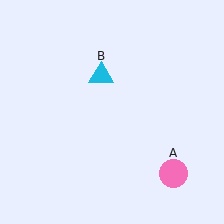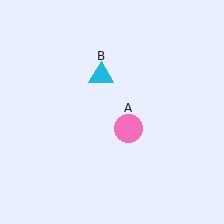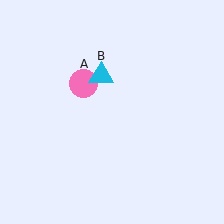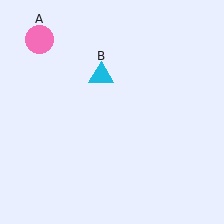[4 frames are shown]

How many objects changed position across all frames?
1 object changed position: pink circle (object A).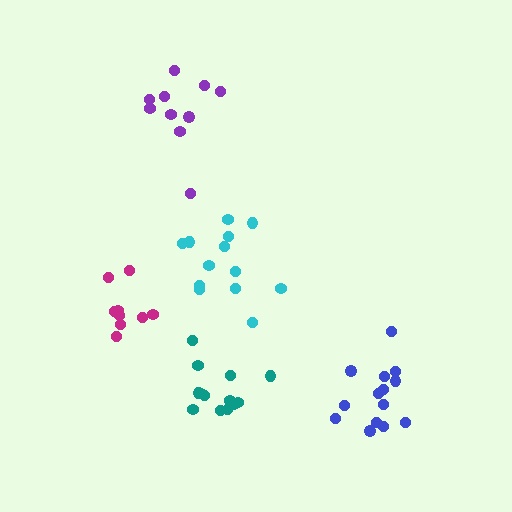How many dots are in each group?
Group 1: 9 dots, Group 2: 10 dots, Group 3: 14 dots, Group 4: 13 dots, Group 5: 13 dots (59 total).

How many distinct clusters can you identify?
There are 5 distinct clusters.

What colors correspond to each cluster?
The clusters are colored: magenta, purple, blue, teal, cyan.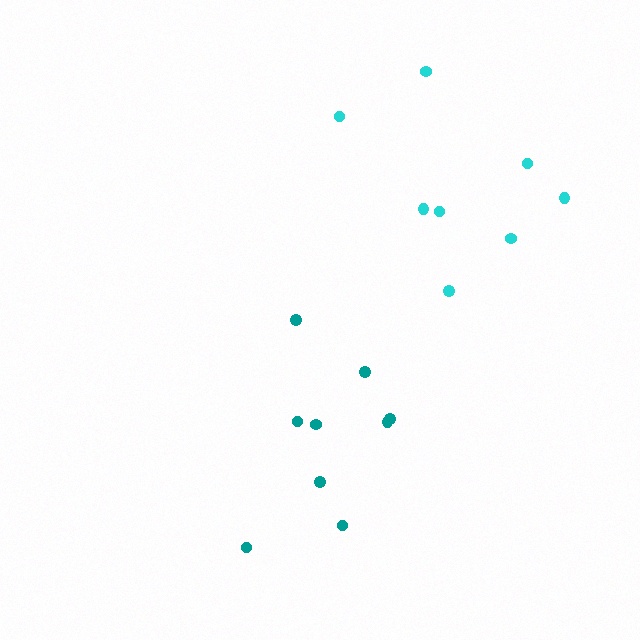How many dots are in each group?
Group 1: 8 dots, Group 2: 9 dots (17 total).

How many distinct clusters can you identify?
There are 2 distinct clusters.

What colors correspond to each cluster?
The clusters are colored: cyan, teal.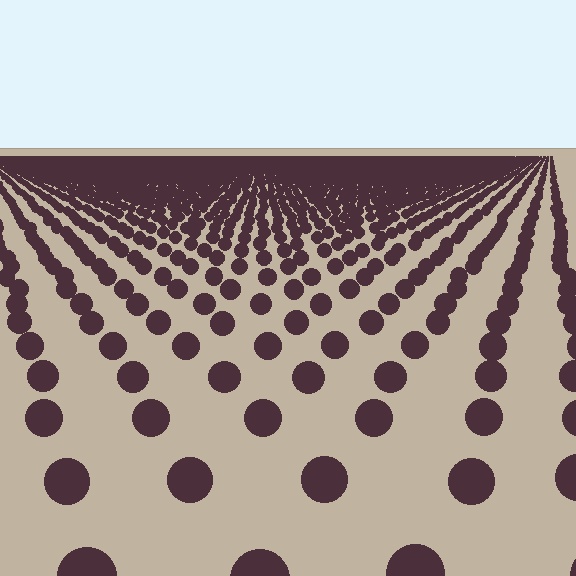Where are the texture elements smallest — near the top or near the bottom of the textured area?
Near the top.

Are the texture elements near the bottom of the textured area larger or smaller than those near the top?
Larger. Near the bottom, elements are closer to the viewer and appear at a bigger on-screen size.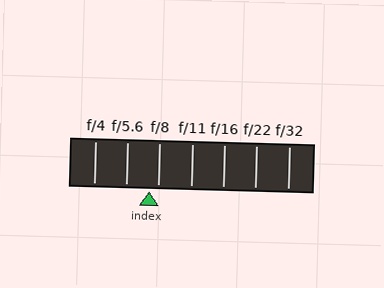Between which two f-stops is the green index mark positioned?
The index mark is between f/5.6 and f/8.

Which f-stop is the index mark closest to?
The index mark is closest to f/8.